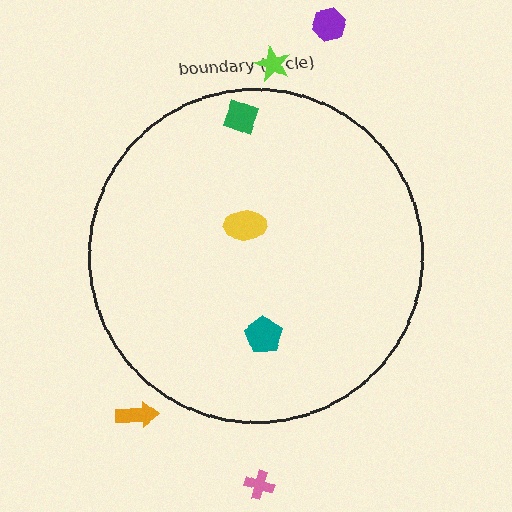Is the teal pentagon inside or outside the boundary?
Inside.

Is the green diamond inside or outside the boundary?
Inside.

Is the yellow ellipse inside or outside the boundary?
Inside.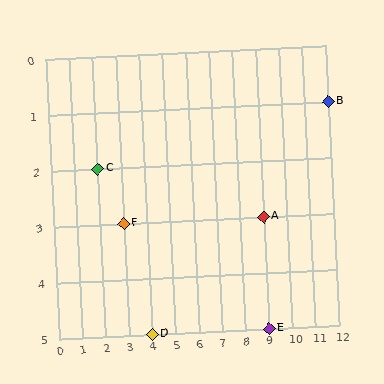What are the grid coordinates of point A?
Point A is at grid coordinates (9, 3).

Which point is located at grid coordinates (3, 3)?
Point F is at (3, 3).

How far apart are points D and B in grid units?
Points D and B are 8 columns and 4 rows apart (about 8.9 grid units diagonally).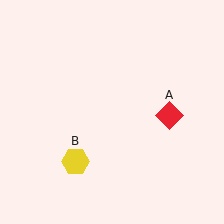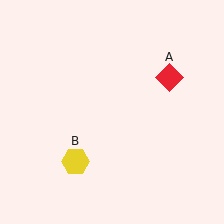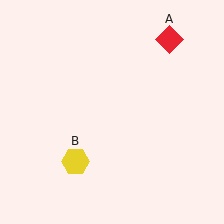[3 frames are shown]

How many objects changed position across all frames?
1 object changed position: red diamond (object A).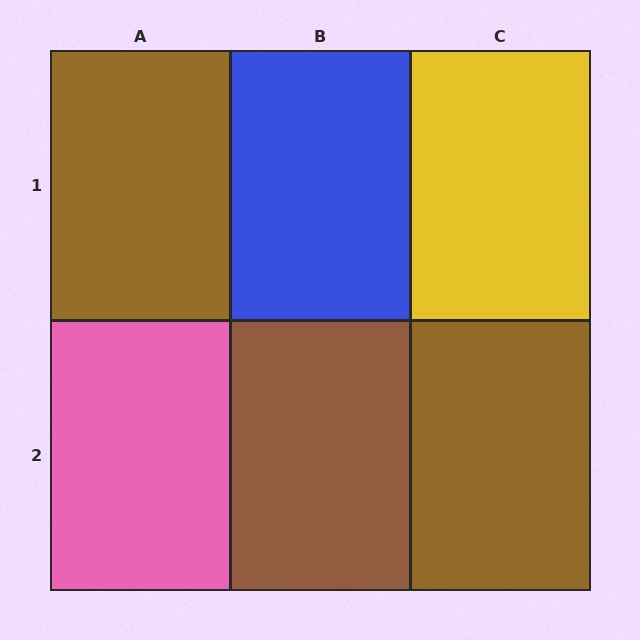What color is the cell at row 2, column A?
Pink.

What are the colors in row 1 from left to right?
Brown, blue, yellow.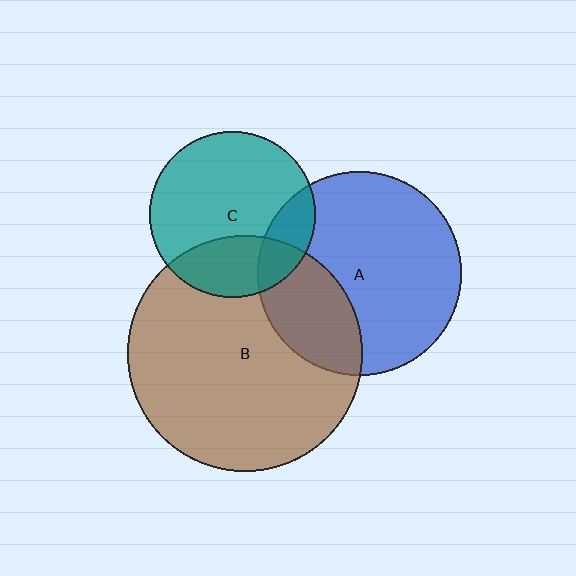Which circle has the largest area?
Circle B (brown).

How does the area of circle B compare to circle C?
Approximately 2.0 times.